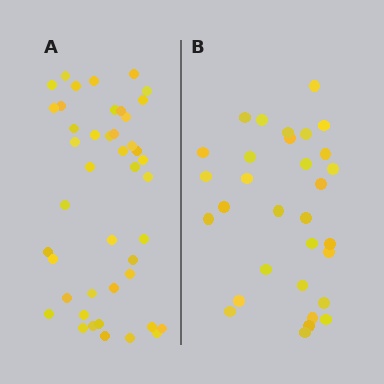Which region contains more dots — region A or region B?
Region A (the left region) has more dots.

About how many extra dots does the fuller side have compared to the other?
Region A has approximately 15 more dots than region B.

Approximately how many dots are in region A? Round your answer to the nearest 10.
About 40 dots. (The exact count is 44, which rounds to 40.)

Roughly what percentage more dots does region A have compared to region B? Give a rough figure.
About 40% more.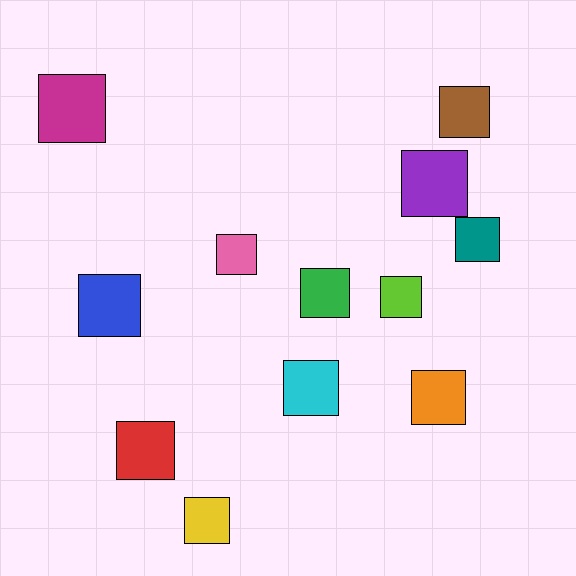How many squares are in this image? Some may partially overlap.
There are 12 squares.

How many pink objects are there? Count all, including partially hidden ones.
There is 1 pink object.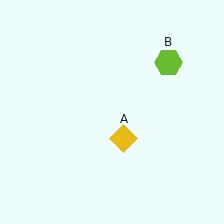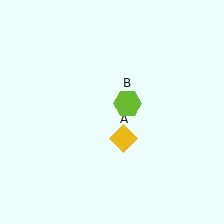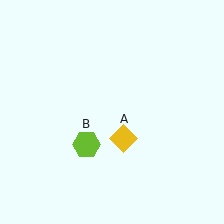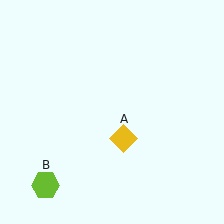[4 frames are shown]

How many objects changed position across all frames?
1 object changed position: lime hexagon (object B).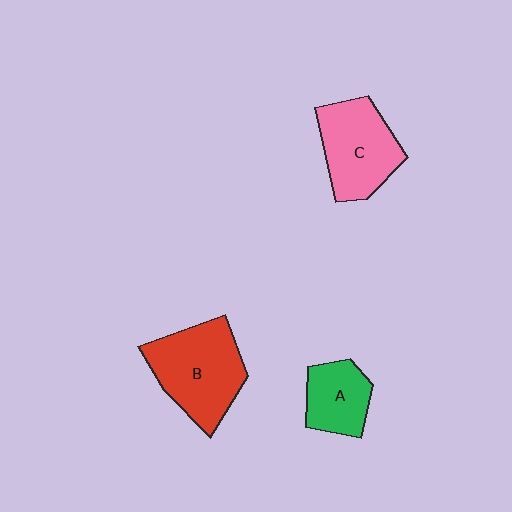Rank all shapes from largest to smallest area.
From largest to smallest: B (red), C (pink), A (green).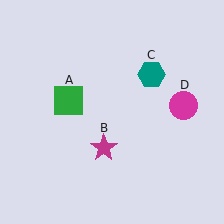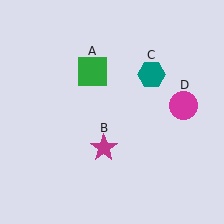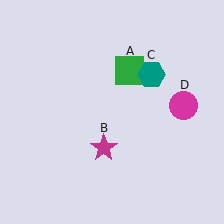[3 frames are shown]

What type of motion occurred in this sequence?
The green square (object A) rotated clockwise around the center of the scene.